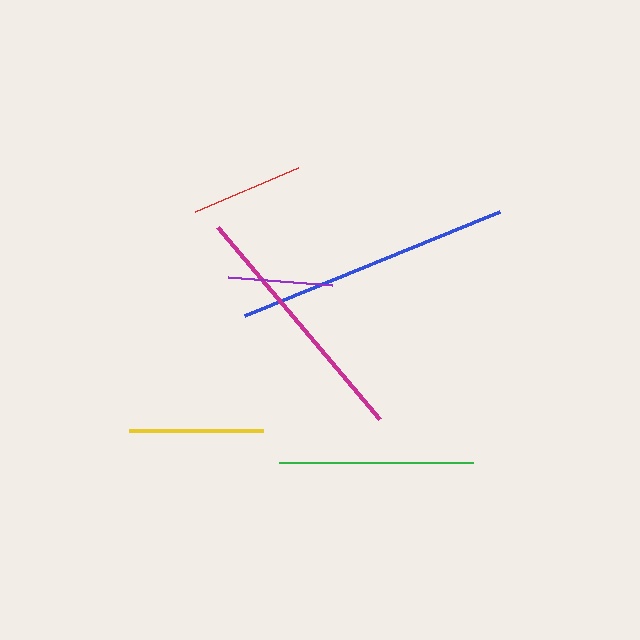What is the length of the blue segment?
The blue segment is approximately 275 pixels long.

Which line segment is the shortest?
The purple line is the shortest at approximately 104 pixels.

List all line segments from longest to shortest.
From longest to shortest: blue, magenta, green, yellow, red, purple.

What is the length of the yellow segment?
The yellow segment is approximately 134 pixels long.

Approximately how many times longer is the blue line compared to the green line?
The blue line is approximately 1.4 times the length of the green line.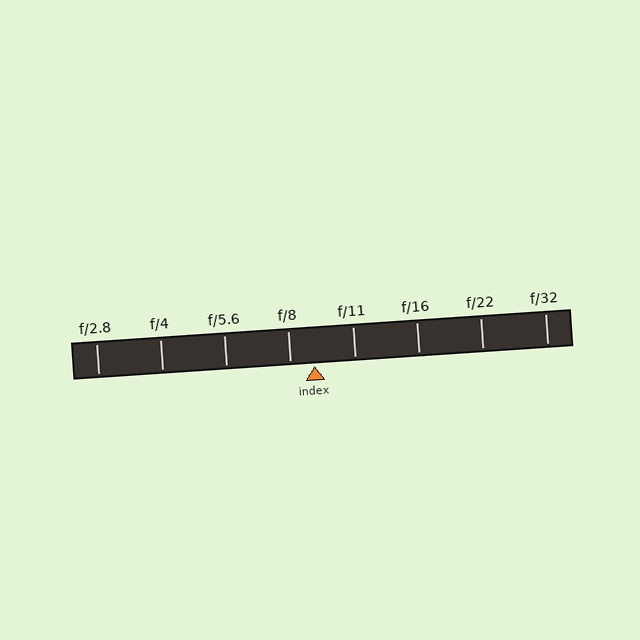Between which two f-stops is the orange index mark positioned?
The index mark is between f/8 and f/11.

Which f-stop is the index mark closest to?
The index mark is closest to f/8.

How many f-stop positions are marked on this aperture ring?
There are 8 f-stop positions marked.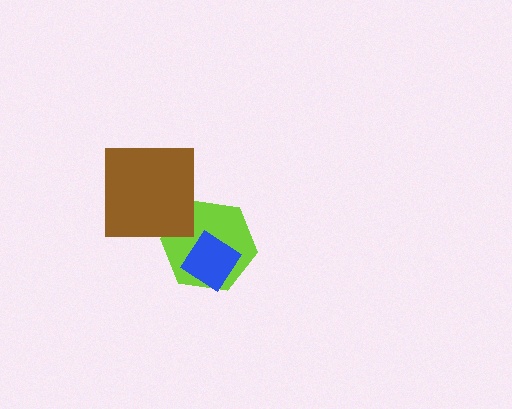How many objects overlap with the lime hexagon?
2 objects overlap with the lime hexagon.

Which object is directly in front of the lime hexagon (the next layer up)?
The blue diamond is directly in front of the lime hexagon.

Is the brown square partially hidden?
No, no other shape covers it.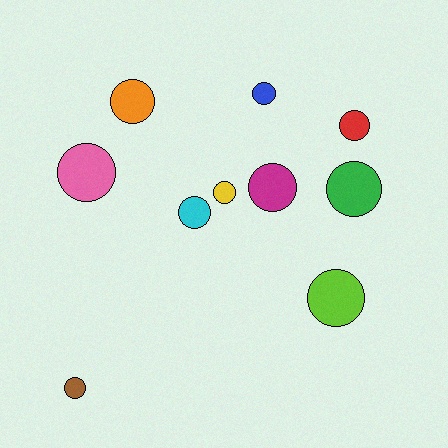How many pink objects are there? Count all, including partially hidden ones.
There is 1 pink object.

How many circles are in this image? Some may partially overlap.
There are 10 circles.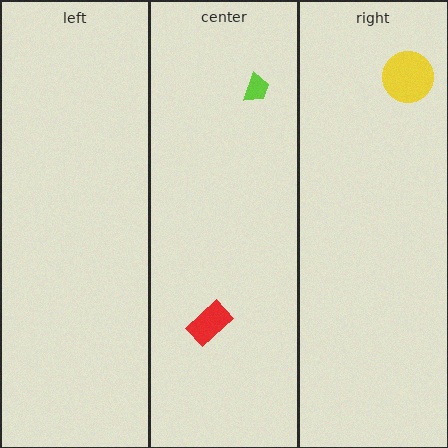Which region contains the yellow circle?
The right region.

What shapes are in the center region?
The red rectangle, the lime trapezoid.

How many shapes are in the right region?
1.